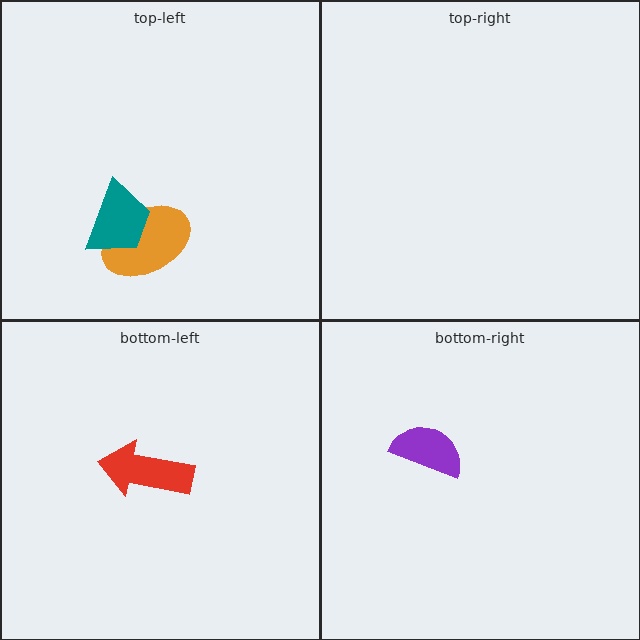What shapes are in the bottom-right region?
The purple semicircle.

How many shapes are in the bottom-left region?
1.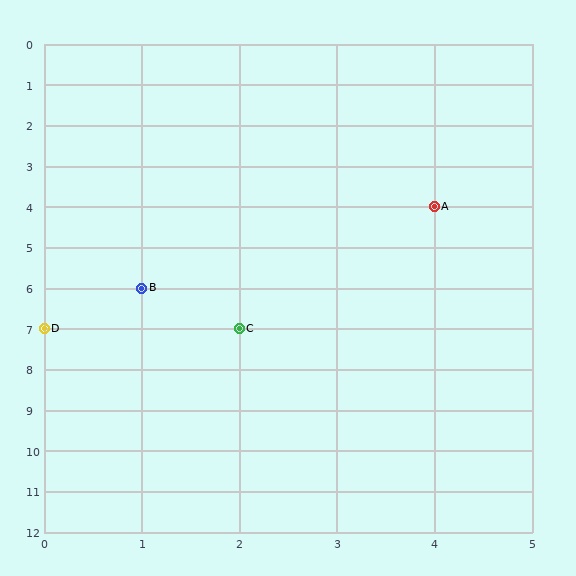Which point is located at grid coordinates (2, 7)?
Point C is at (2, 7).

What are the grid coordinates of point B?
Point B is at grid coordinates (1, 6).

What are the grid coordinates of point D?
Point D is at grid coordinates (0, 7).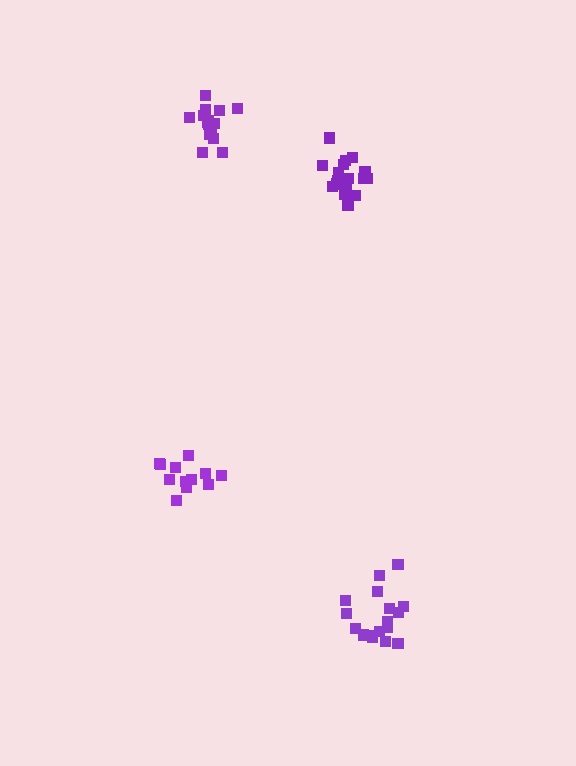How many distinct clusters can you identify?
There are 4 distinct clusters.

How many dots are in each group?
Group 1: 17 dots, Group 2: 12 dots, Group 3: 18 dots, Group 4: 17 dots (64 total).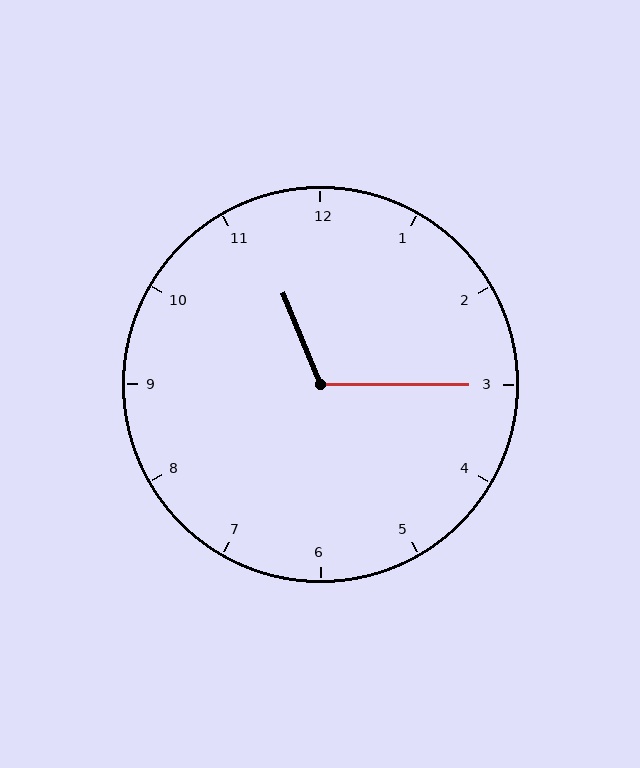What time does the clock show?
11:15.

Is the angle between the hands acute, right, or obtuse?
It is obtuse.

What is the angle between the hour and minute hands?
Approximately 112 degrees.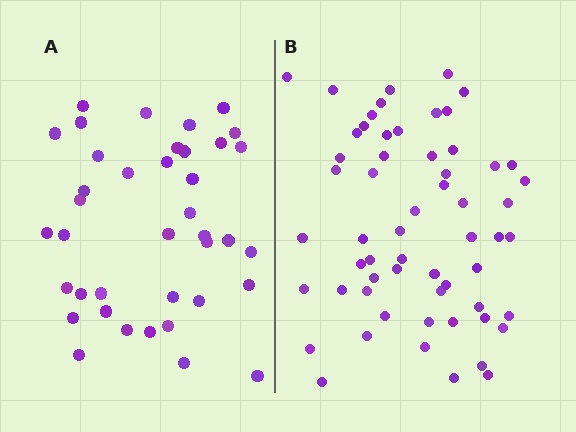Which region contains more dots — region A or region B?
Region B (the right region) has more dots.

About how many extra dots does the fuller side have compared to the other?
Region B has approximately 20 more dots than region A.